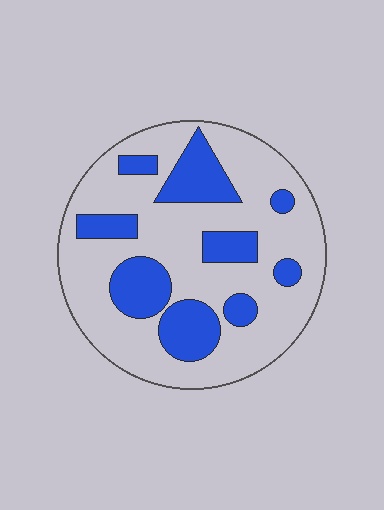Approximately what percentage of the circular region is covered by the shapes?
Approximately 30%.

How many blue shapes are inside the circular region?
9.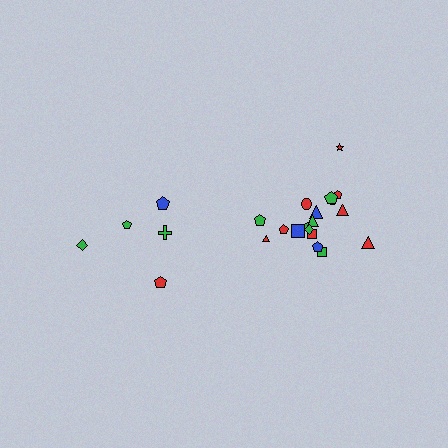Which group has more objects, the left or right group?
The right group.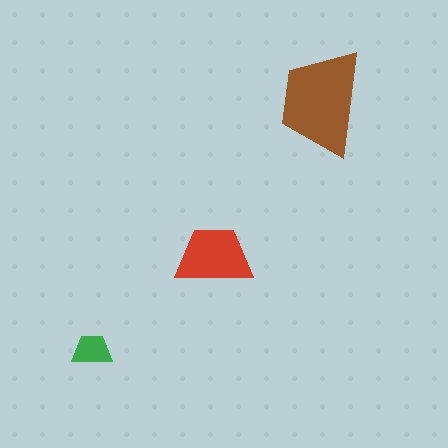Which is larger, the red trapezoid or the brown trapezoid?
The brown one.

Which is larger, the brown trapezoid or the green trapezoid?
The brown one.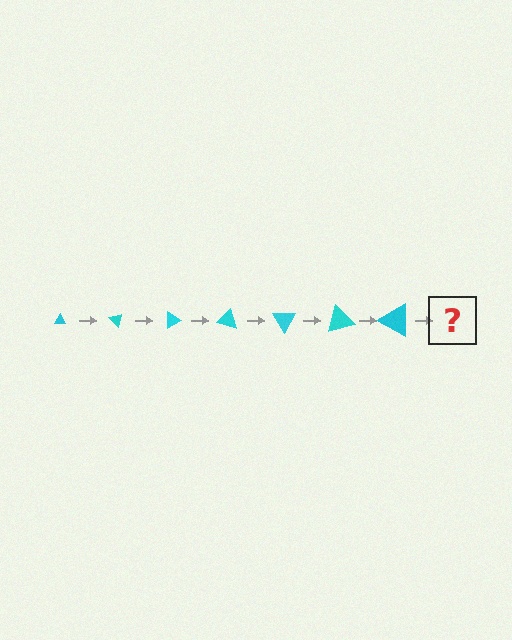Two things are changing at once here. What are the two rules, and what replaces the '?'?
The two rules are that the triangle grows larger each step and it rotates 45 degrees each step. The '?' should be a triangle, larger than the previous one and rotated 315 degrees from the start.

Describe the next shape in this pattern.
It should be a triangle, larger than the previous one and rotated 315 degrees from the start.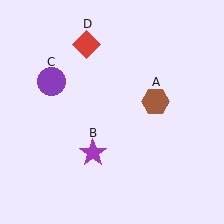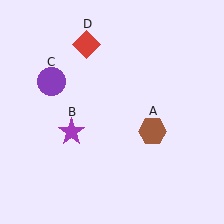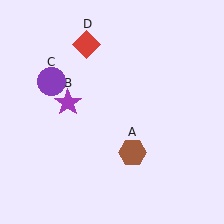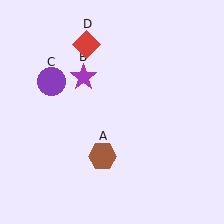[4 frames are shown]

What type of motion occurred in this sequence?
The brown hexagon (object A), purple star (object B) rotated clockwise around the center of the scene.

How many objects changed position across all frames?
2 objects changed position: brown hexagon (object A), purple star (object B).